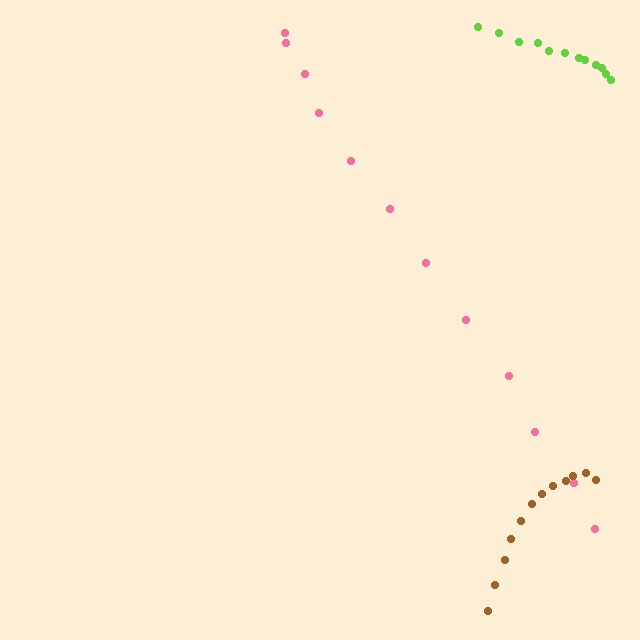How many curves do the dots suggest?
There are 3 distinct paths.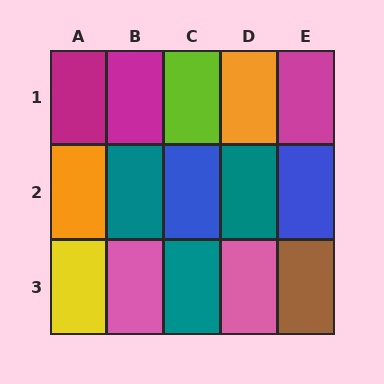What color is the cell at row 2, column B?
Teal.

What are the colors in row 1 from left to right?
Magenta, magenta, lime, orange, magenta.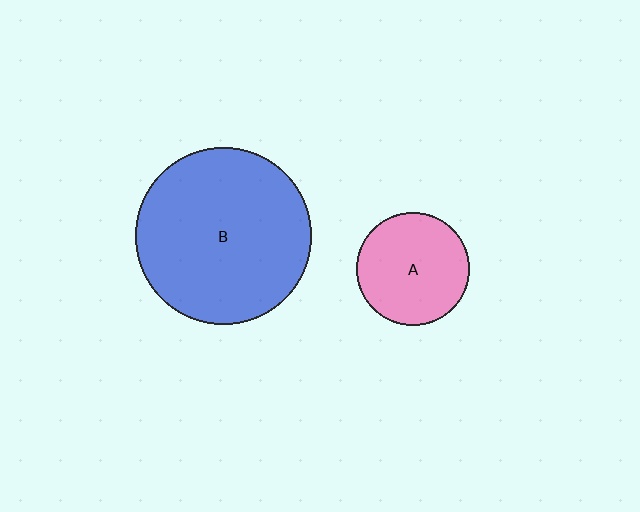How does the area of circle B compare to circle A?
Approximately 2.4 times.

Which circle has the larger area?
Circle B (blue).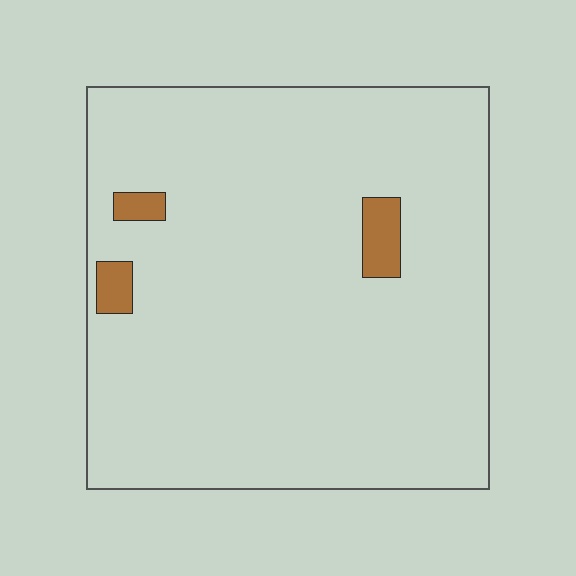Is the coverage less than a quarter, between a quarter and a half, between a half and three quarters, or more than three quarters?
Less than a quarter.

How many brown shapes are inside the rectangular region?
3.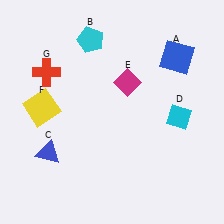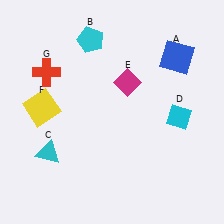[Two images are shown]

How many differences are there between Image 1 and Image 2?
There is 1 difference between the two images.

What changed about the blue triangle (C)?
In Image 1, C is blue. In Image 2, it changed to cyan.